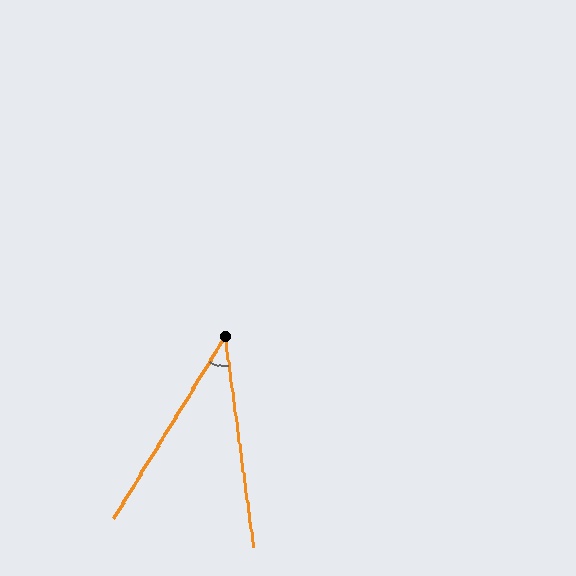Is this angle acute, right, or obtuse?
It is acute.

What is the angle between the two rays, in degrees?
Approximately 39 degrees.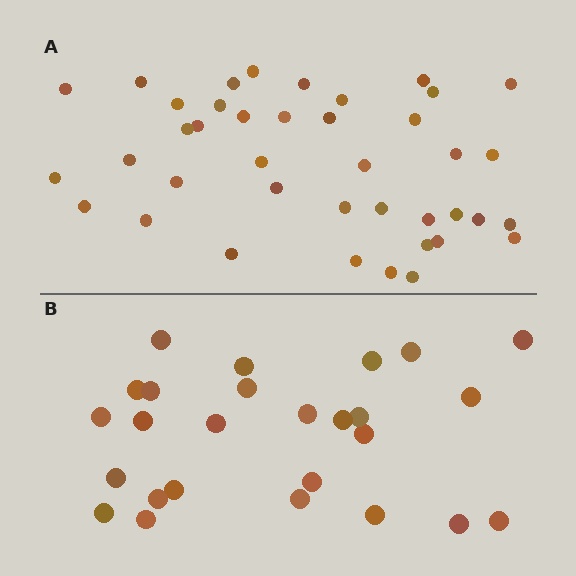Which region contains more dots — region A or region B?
Region A (the top region) has more dots.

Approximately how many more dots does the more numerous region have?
Region A has approximately 15 more dots than region B.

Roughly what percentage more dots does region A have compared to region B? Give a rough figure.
About 55% more.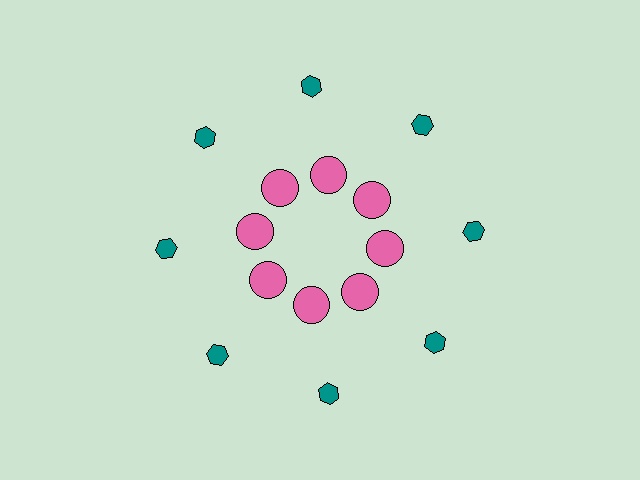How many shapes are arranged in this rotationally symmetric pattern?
There are 16 shapes, arranged in 8 groups of 2.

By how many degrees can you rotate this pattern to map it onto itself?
The pattern maps onto itself every 45 degrees of rotation.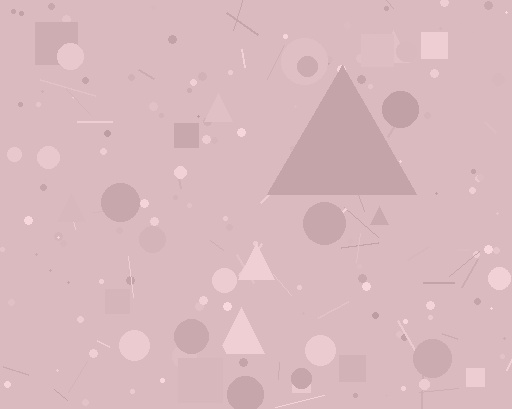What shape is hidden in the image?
A triangle is hidden in the image.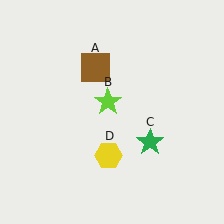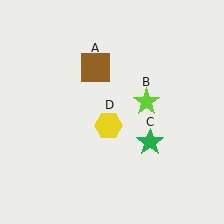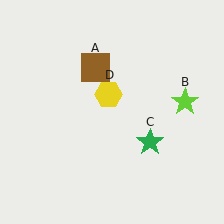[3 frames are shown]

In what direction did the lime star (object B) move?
The lime star (object B) moved right.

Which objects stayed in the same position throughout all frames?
Brown square (object A) and green star (object C) remained stationary.